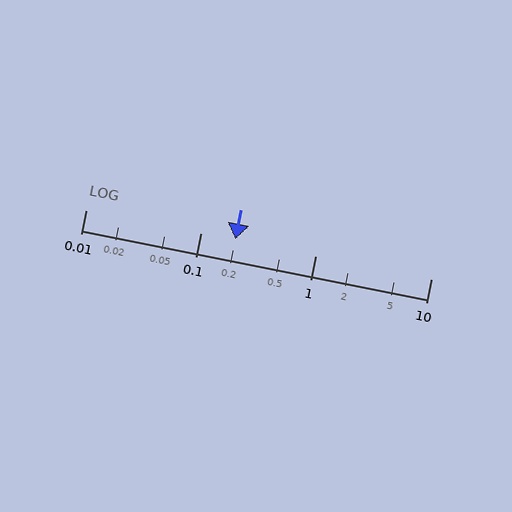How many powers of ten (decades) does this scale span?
The scale spans 3 decades, from 0.01 to 10.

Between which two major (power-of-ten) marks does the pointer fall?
The pointer is between 0.1 and 1.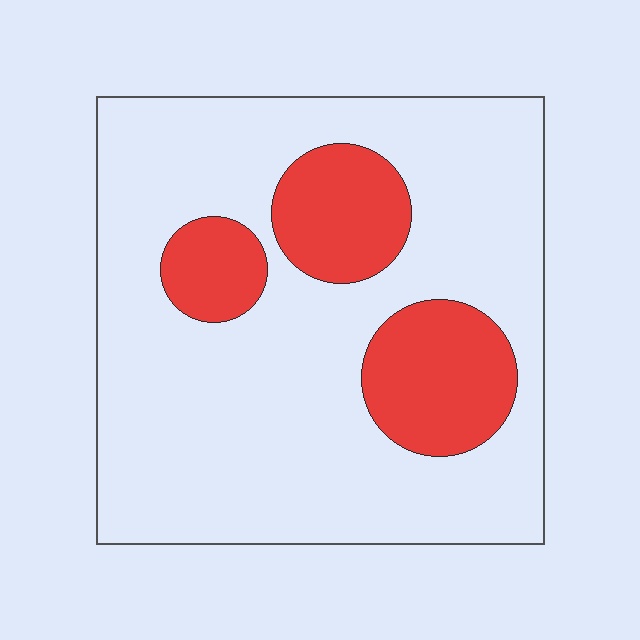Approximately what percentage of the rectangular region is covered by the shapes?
Approximately 20%.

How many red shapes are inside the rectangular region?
3.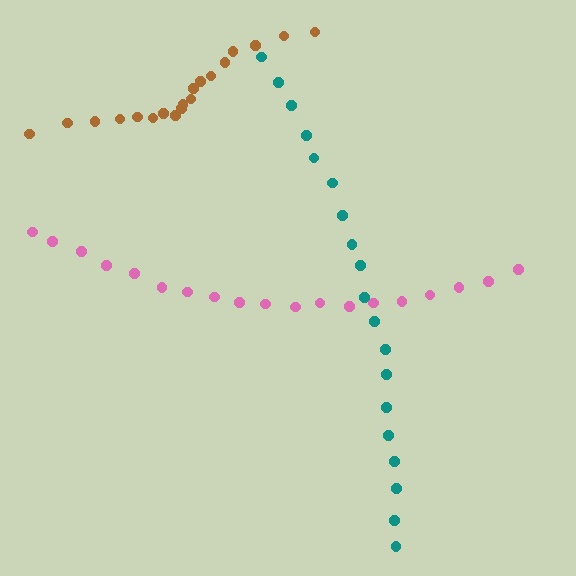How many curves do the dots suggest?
There are 3 distinct paths.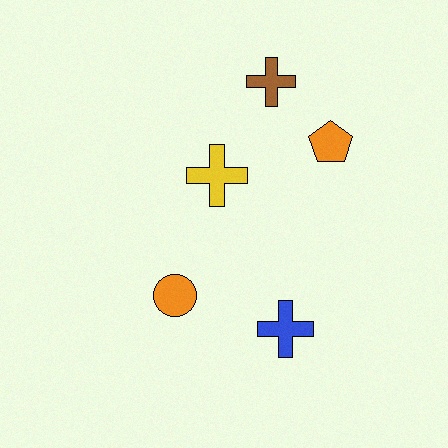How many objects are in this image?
There are 5 objects.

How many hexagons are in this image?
There are no hexagons.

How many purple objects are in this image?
There are no purple objects.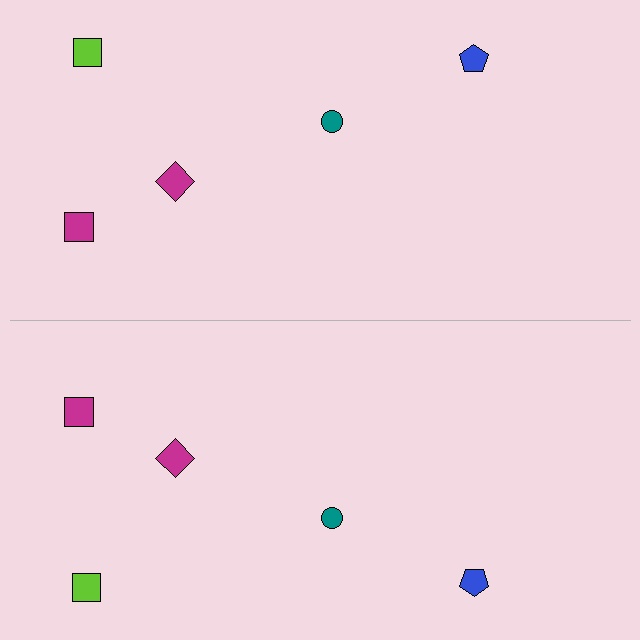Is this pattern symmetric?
Yes, this pattern has bilateral (reflection) symmetry.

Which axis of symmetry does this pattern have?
The pattern has a horizontal axis of symmetry running through the center of the image.